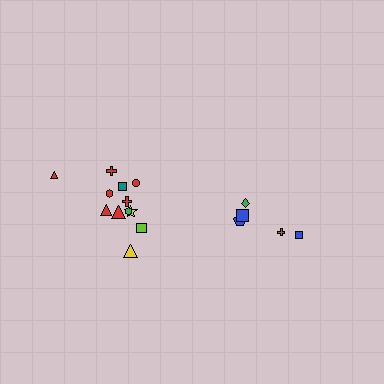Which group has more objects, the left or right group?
The left group.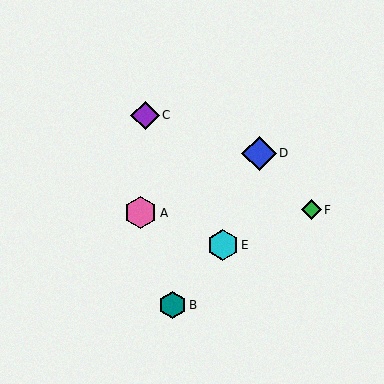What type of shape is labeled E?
Shape E is a cyan hexagon.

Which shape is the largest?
The blue diamond (labeled D) is the largest.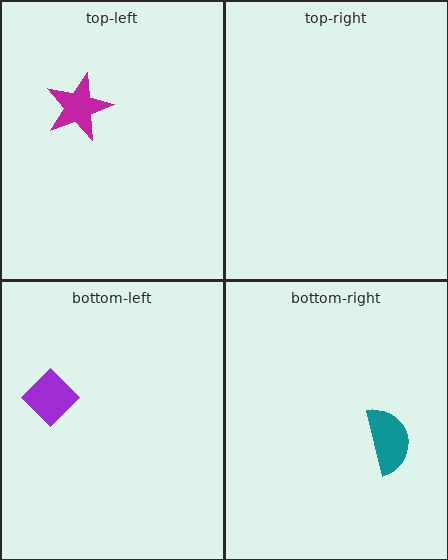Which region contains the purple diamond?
The bottom-left region.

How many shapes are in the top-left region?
1.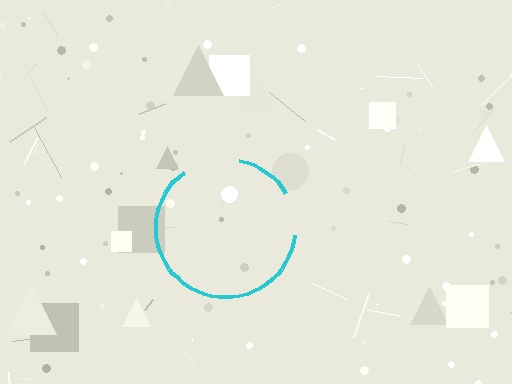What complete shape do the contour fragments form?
The contour fragments form a circle.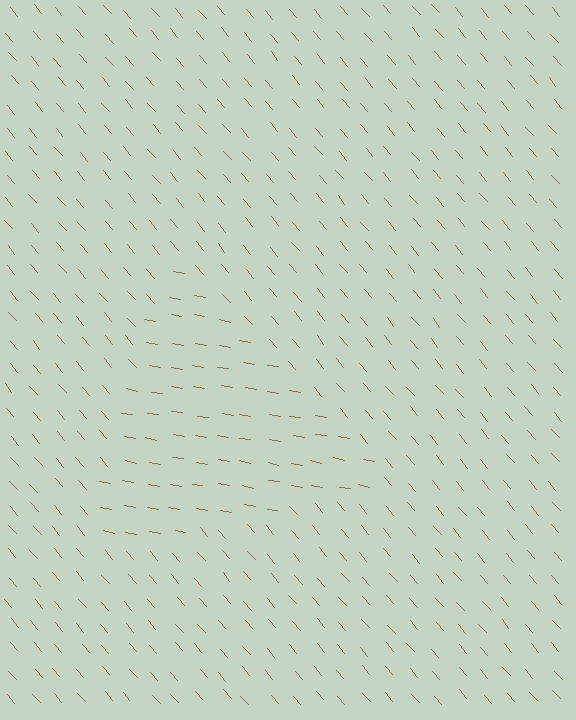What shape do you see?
I see a triangle.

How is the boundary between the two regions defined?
The boundary is defined purely by a change in line orientation (approximately 39 degrees difference). All lines are the same color and thickness.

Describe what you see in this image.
The image is filled with small brown line segments. A triangle region in the image has lines oriented differently from the surrounding lines, creating a visible texture boundary.